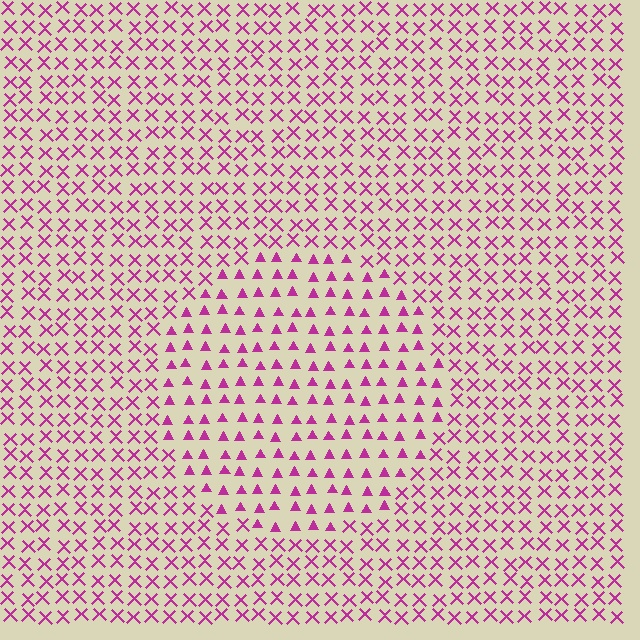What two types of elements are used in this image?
The image uses triangles inside the circle region and X marks outside it.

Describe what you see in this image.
The image is filled with small magenta elements arranged in a uniform grid. A circle-shaped region contains triangles, while the surrounding area contains X marks. The boundary is defined purely by the change in element shape.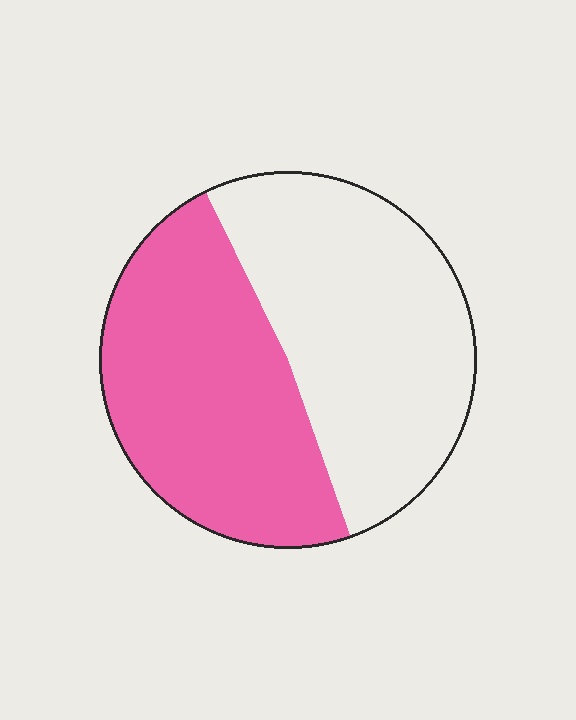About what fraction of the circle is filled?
About one half (1/2).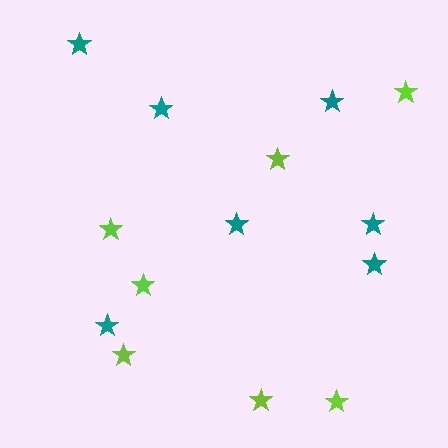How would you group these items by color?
There are 2 groups: one group of lime stars (7) and one group of teal stars (7).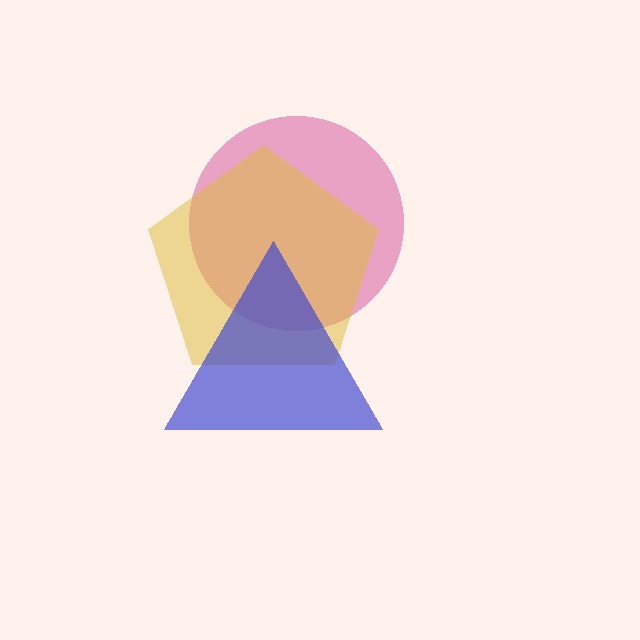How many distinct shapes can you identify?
There are 3 distinct shapes: a magenta circle, a yellow pentagon, a blue triangle.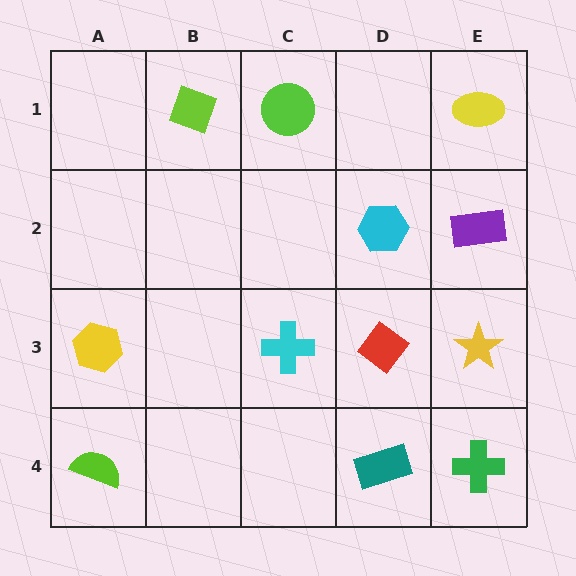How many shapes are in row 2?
2 shapes.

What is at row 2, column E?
A purple rectangle.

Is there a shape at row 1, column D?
No, that cell is empty.